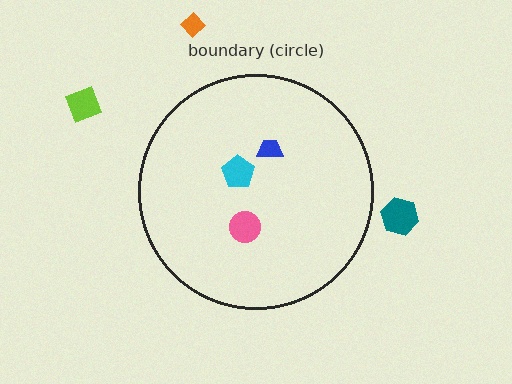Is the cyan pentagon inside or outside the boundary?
Inside.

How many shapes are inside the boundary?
3 inside, 3 outside.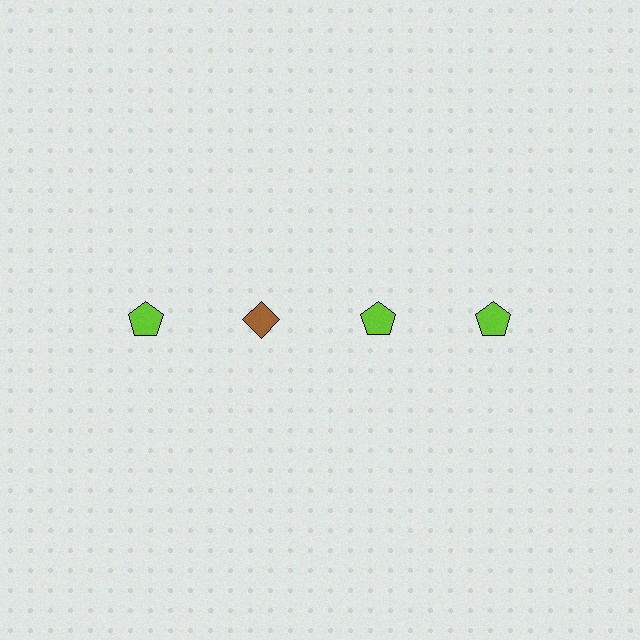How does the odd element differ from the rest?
It differs in both color (brown instead of lime) and shape (diamond instead of pentagon).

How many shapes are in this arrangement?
There are 4 shapes arranged in a grid pattern.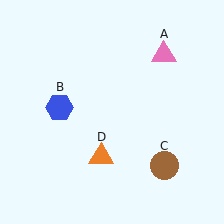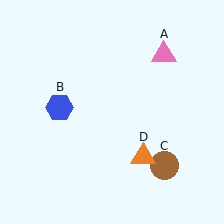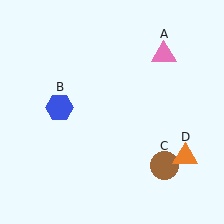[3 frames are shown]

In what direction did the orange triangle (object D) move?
The orange triangle (object D) moved right.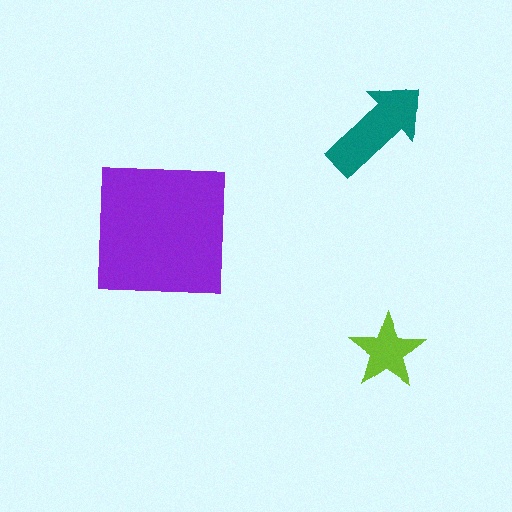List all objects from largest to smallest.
The purple square, the teal arrow, the lime star.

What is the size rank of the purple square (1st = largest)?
1st.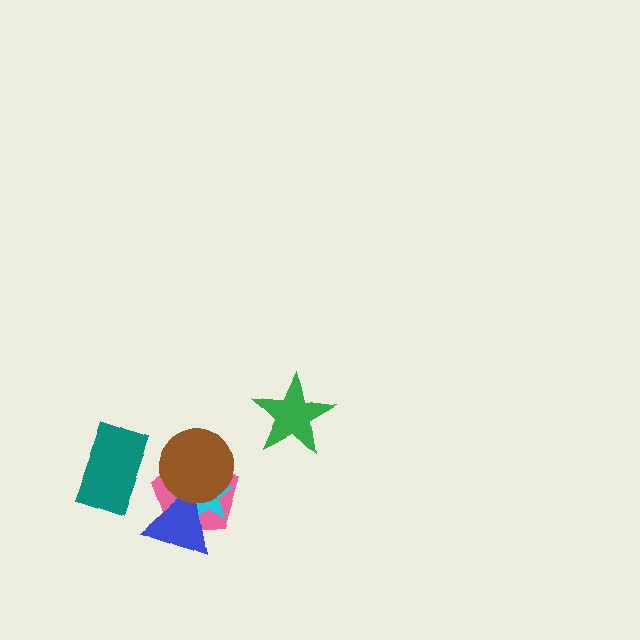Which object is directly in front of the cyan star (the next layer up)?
The blue triangle is directly in front of the cyan star.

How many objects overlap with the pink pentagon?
3 objects overlap with the pink pentagon.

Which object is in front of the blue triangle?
The brown circle is in front of the blue triangle.